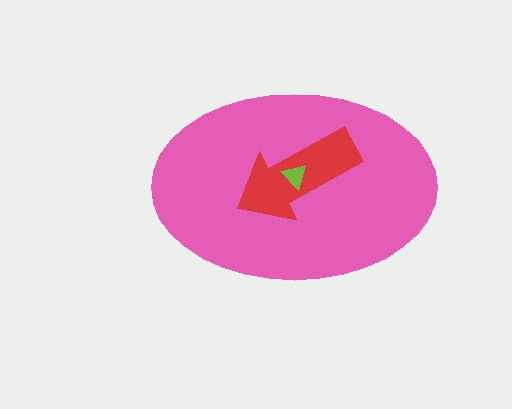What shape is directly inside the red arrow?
The lime triangle.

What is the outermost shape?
The pink ellipse.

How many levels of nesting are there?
3.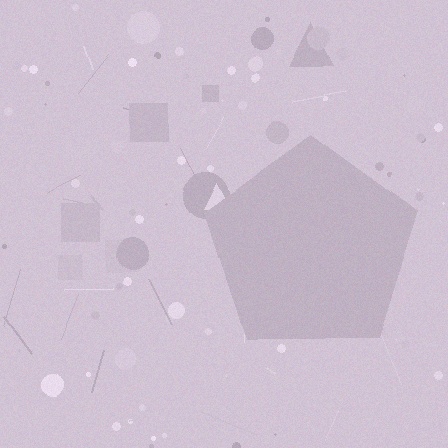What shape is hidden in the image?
A pentagon is hidden in the image.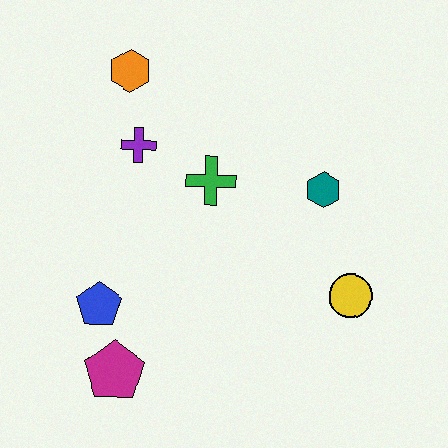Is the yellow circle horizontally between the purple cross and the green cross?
No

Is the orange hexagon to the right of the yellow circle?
No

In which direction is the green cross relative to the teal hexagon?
The green cross is to the left of the teal hexagon.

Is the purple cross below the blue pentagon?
No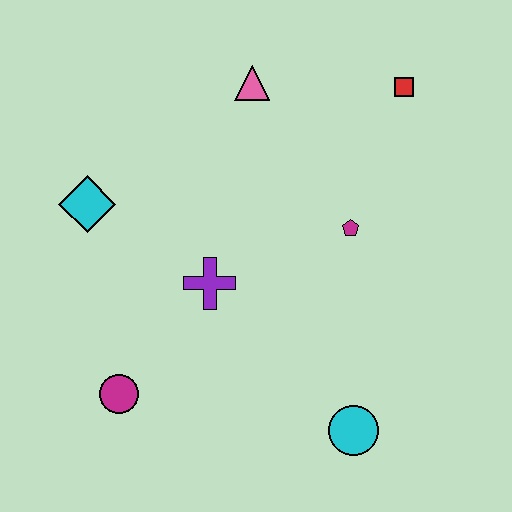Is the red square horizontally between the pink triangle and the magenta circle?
No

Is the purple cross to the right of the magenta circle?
Yes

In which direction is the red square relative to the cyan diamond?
The red square is to the right of the cyan diamond.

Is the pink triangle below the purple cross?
No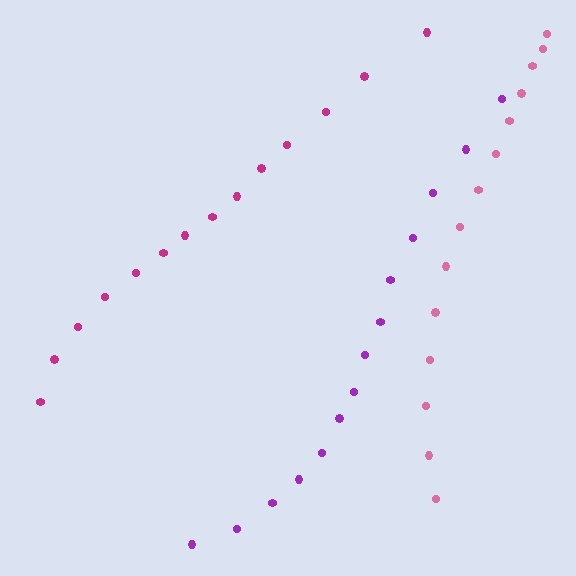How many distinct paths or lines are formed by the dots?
There are 3 distinct paths.